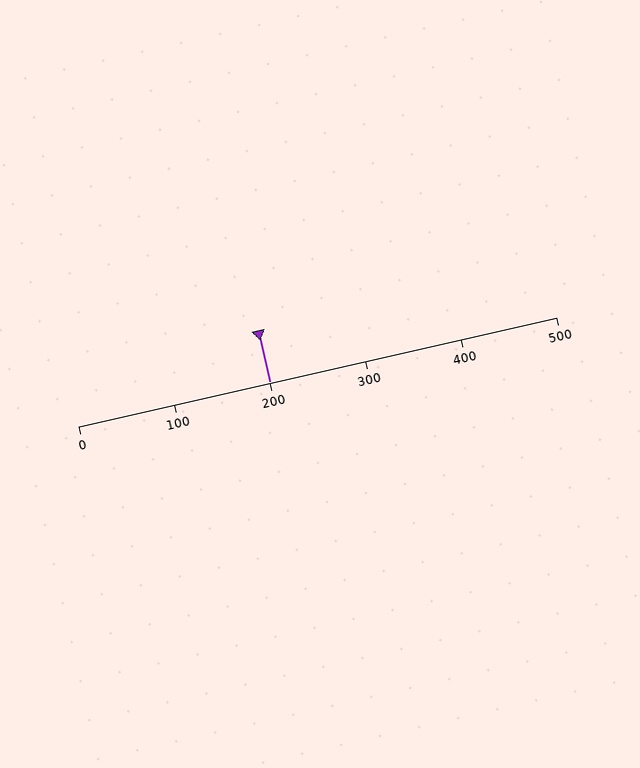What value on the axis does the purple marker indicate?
The marker indicates approximately 200.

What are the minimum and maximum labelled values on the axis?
The axis runs from 0 to 500.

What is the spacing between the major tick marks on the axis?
The major ticks are spaced 100 apart.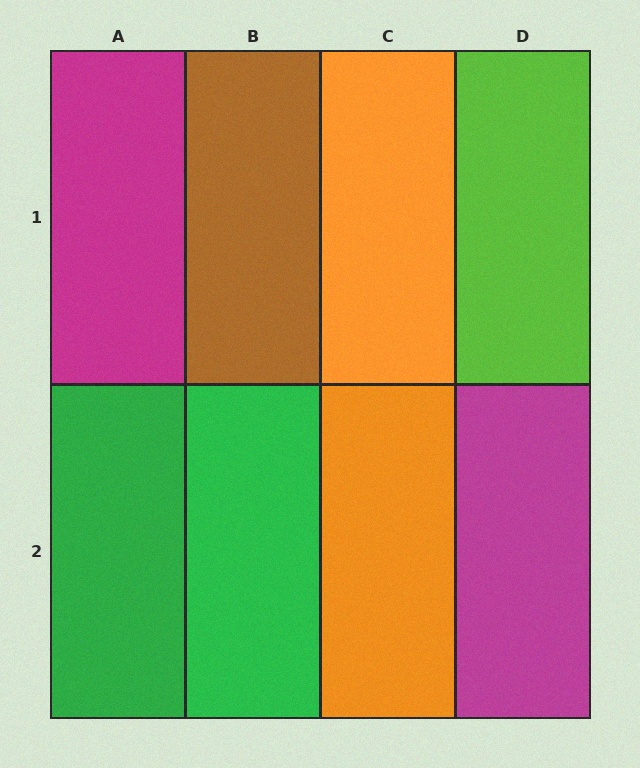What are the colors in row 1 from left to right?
Magenta, brown, orange, lime.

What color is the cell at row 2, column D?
Magenta.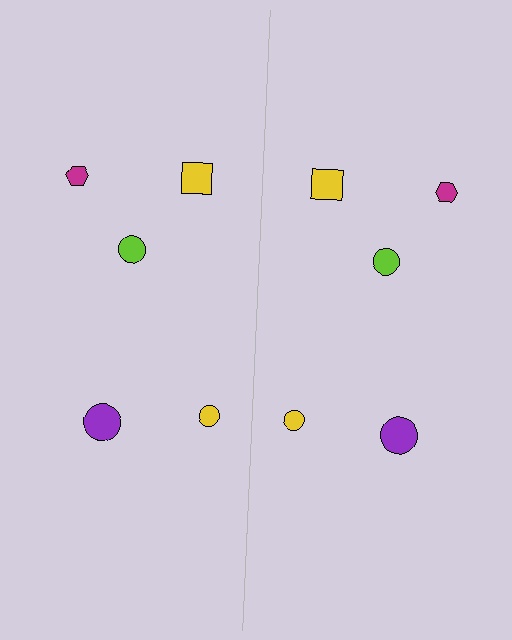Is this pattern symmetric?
Yes, this pattern has bilateral (reflection) symmetry.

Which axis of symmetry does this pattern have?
The pattern has a vertical axis of symmetry running through the center of the image.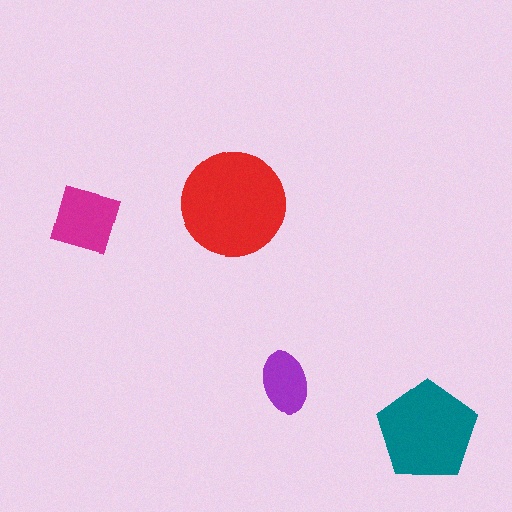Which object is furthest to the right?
The teal pentagon is rightmost.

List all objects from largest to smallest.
The red circle, the teal pentagon, the magenta square, the purple ellipse.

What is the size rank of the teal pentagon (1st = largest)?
2nd.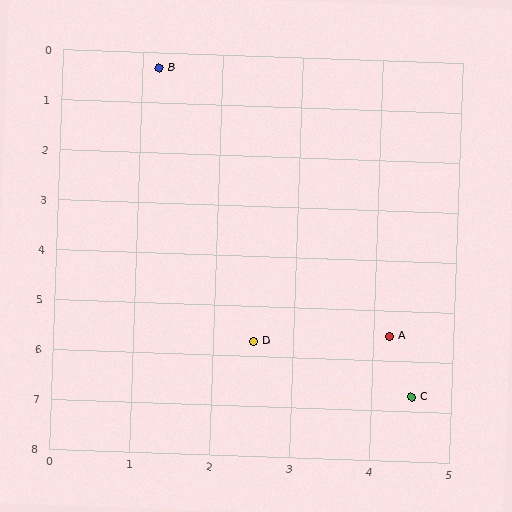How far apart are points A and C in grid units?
Points A and C are about 1.2 grid units apart.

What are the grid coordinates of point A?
Point A is at approximately (4.2, 5.5).